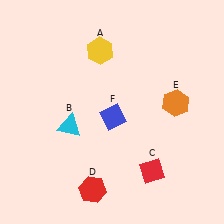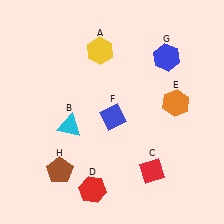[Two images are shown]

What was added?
A blue hexagon (G), a brown pentagon (H) were added in Image 2.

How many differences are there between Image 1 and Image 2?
There are 2 differences between the two images.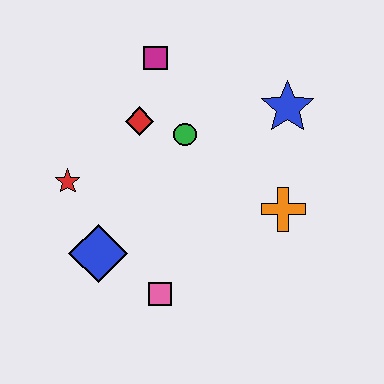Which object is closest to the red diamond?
The green circle is closest to the red diamond.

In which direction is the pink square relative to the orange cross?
The pink square is to the left of the orange cross.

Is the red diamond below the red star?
No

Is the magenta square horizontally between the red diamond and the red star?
No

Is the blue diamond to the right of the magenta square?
No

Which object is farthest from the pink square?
The magenta square is farthest from the pink square.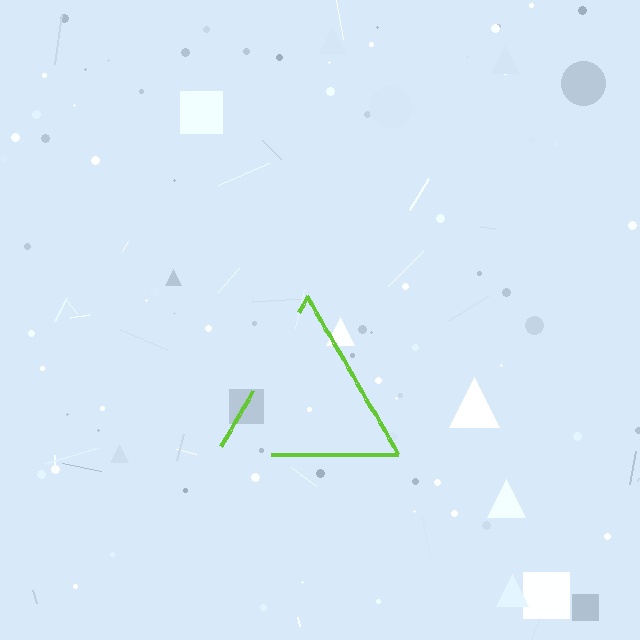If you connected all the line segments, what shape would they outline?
They would outline a triangle.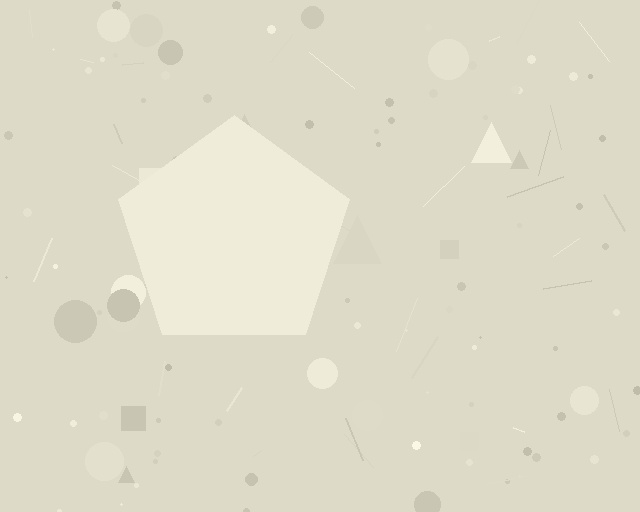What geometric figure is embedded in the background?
A pentagon is embedded in the background.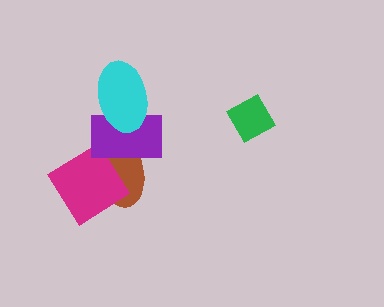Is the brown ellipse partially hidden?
Yes, it is partially covered by another shape.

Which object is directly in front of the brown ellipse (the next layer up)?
The magenta diamond is directly in front of the brown ellipse.